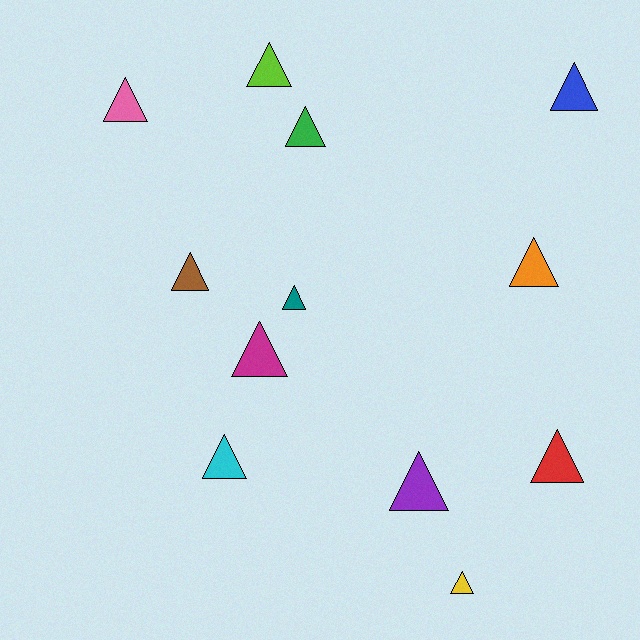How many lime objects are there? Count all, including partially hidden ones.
There is 1 lime object.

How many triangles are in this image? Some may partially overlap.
There are 12 triangles.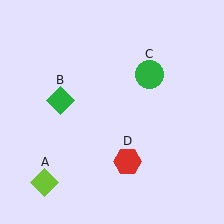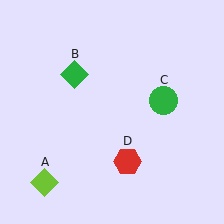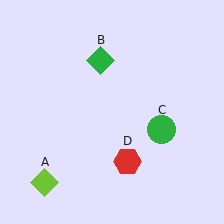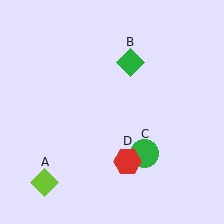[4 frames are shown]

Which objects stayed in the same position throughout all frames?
Lime diamond (object A) and red hexagon (object D) remained stationary.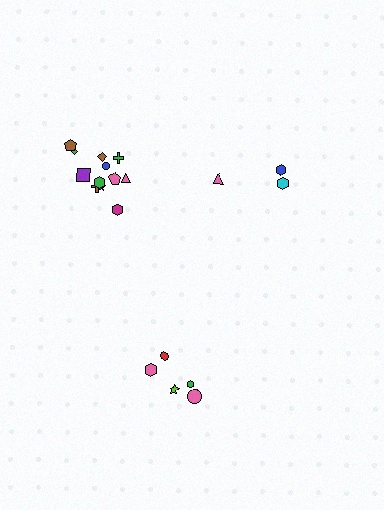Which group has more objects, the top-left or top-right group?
The top-left group.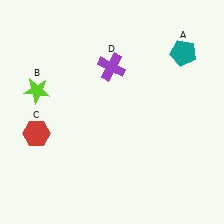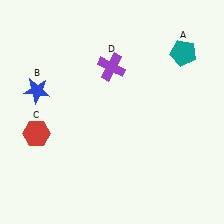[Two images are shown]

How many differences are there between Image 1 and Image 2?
There is 1 difference between the two images.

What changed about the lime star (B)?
In Image 1, B is lime. In Image 2, it changed to blue.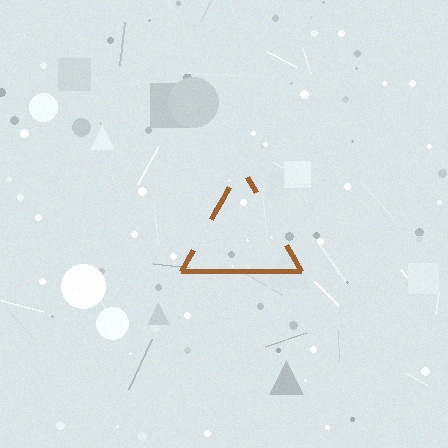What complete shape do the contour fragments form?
The contour fragments form a triangle.